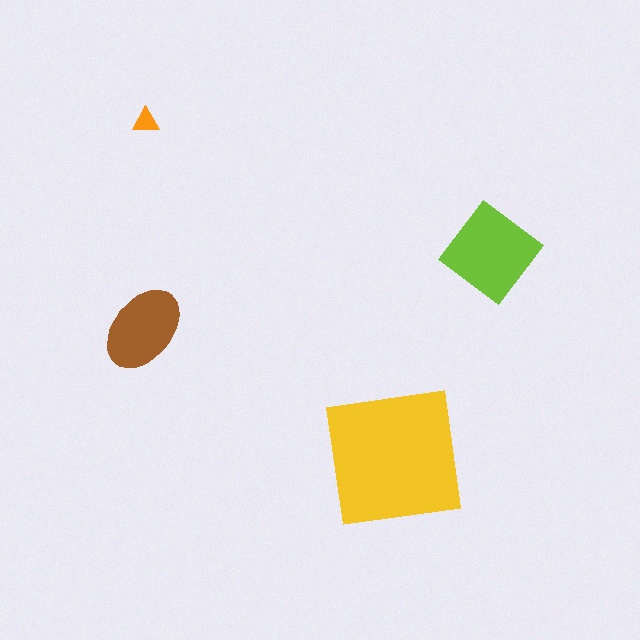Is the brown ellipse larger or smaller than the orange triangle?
Larger.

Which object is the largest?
The yellow square.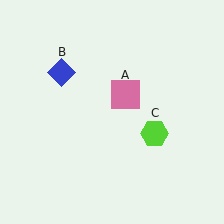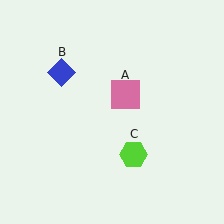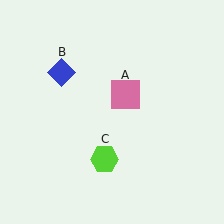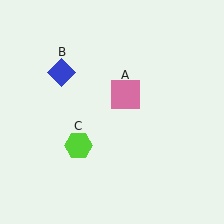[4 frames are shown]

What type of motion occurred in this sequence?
The lime hexagon (object C) rotated clockwise around the center of the scene.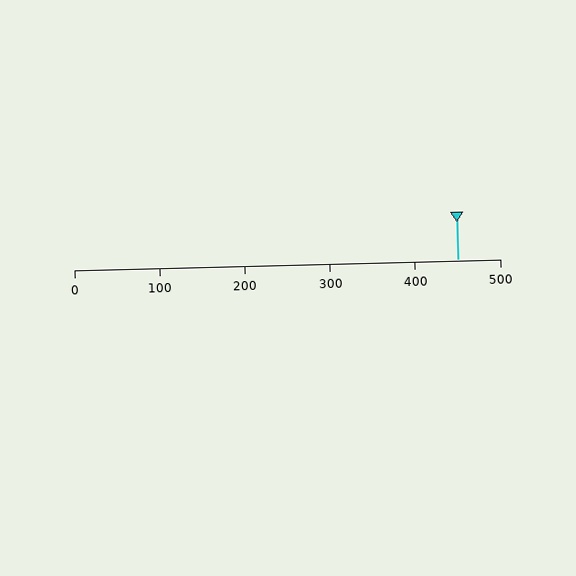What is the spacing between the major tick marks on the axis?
The major ticks are spaced 100 apart.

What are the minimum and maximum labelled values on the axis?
The axis runs from 0 to 500.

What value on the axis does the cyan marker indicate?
The marker indicates approximately 450.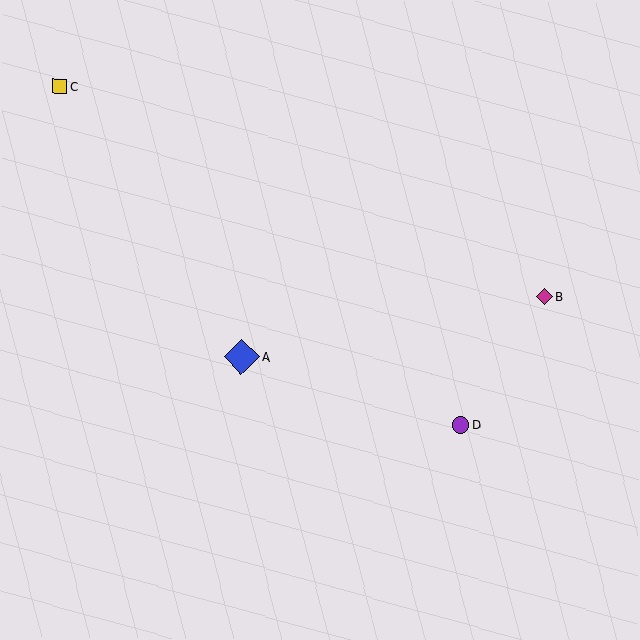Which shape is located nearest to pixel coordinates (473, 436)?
The purple circle (labeled D) at (461, 425) is nearest to that location.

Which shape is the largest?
The blue diamond (labeled A) is the largest.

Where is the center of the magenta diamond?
The center of the magenta diamond is at (544, 297).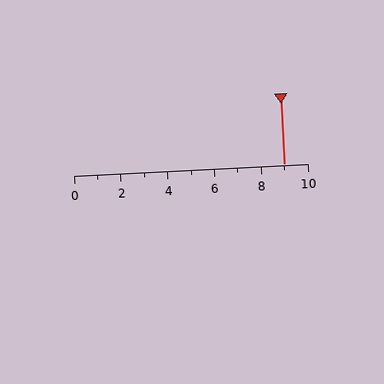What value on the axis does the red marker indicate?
The marker indicates approximately 9.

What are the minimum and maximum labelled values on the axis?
The axis runs from 0 to 10.